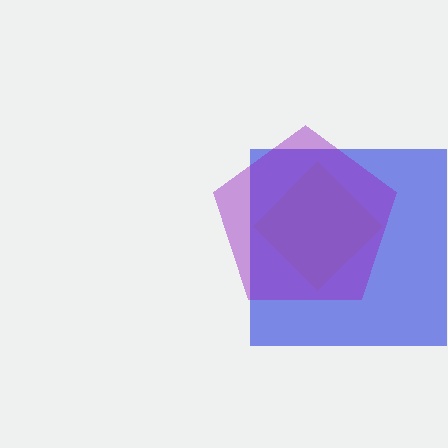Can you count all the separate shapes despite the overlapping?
Yes, there are 3 separate shapes.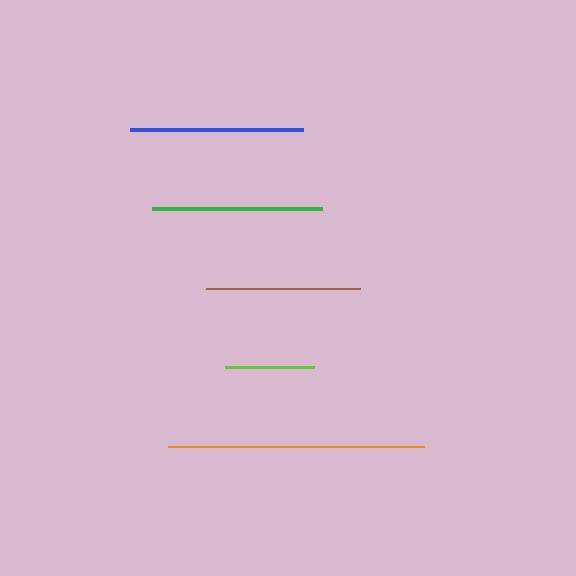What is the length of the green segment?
The green segment is approximately 169 pixels long.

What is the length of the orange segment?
The orange segment is approximately 256 pixels long.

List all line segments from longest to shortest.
From longest to shortest: orange, blue, green, brown, lime.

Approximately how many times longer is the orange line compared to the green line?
The orange line is approximately 1.5 times the length of the green line.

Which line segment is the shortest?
The lime line is the shortest at approximately 89 pixels.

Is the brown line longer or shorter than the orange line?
The orange line is longer than the brown line.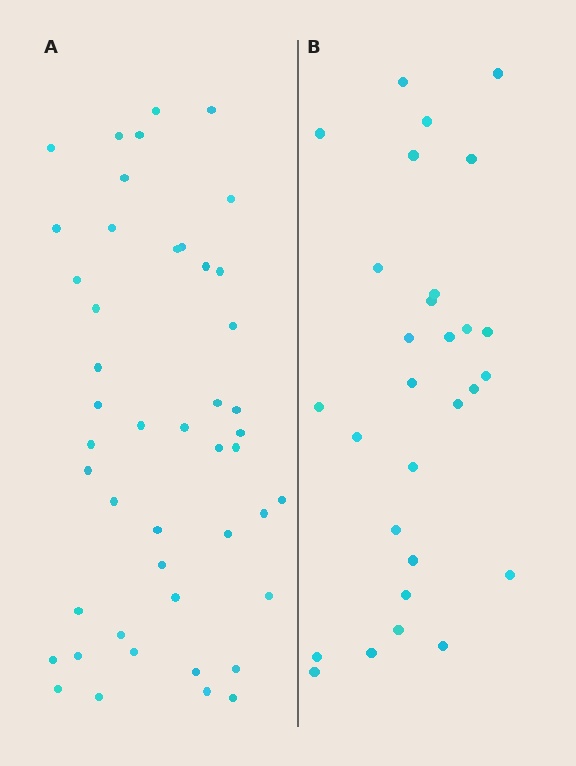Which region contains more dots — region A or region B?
Region A (the left region) has more dots.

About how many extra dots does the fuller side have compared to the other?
Region A has approximately 15 more dots than region B.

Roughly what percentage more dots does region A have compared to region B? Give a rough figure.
About 60% more.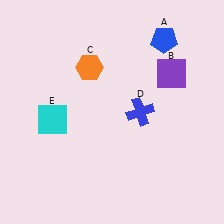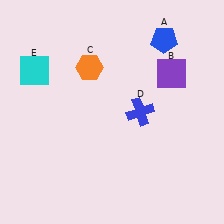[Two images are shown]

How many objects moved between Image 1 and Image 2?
1 object moved between the two images.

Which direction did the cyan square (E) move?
The cyan square (E) moved up.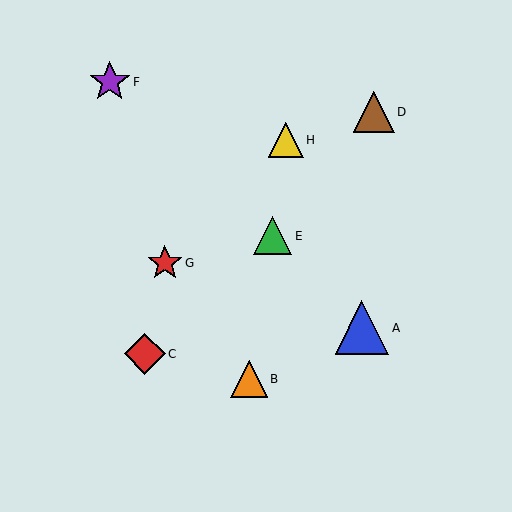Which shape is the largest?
The blue triangle (labeled A) is the largest.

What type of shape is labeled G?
Shape G is a red star.